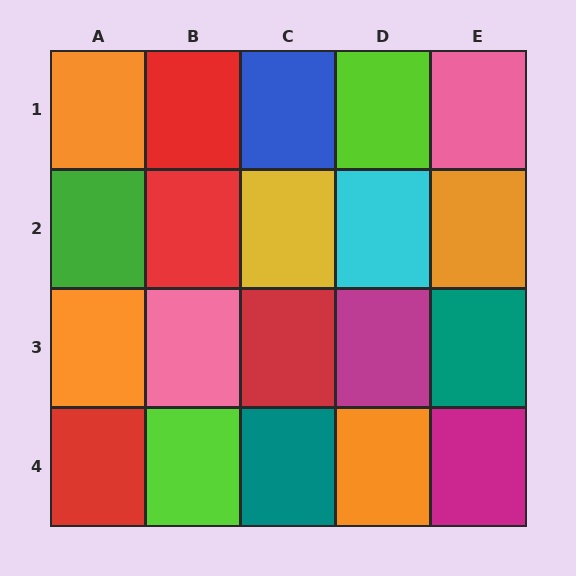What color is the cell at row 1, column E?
Pink.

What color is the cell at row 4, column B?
Lime.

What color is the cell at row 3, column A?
Orange.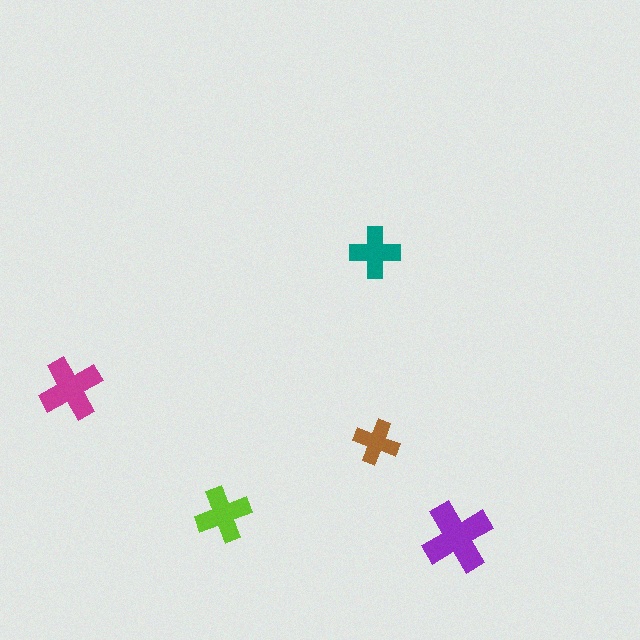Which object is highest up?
The teal cross is topmost.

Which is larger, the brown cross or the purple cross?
The purple one.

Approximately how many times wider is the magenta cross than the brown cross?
About 1.5 times wider.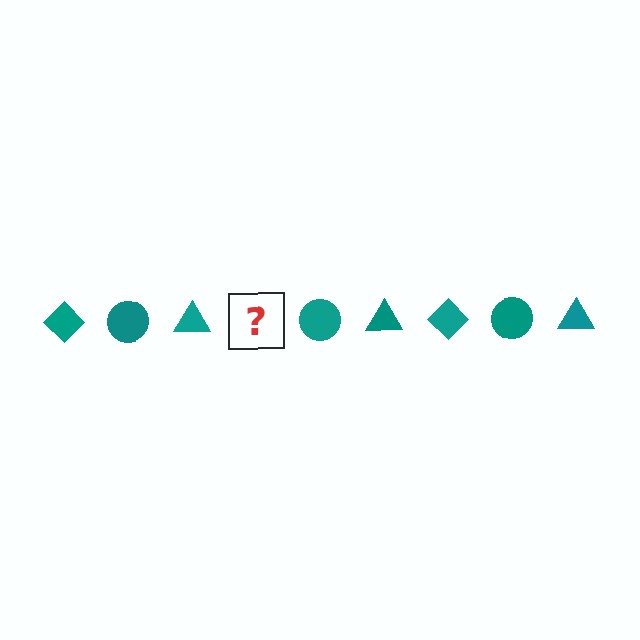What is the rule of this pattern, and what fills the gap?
The rule is that the pattern cycles through diamond, circle, triangle shapes in teal. The gap should be filled with a teal diamond.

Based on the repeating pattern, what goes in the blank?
The blank should be a teal diamond.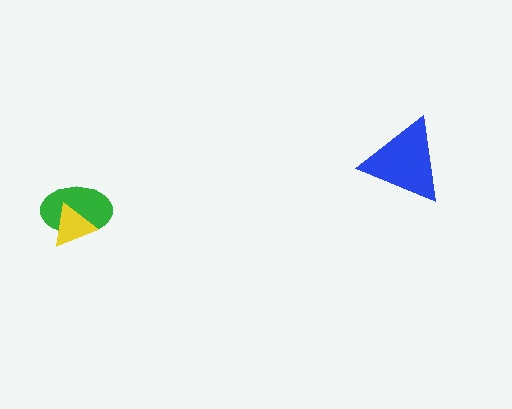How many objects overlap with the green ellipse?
1 object overlaps with the green ellipse.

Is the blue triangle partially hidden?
No, no other shape covers it.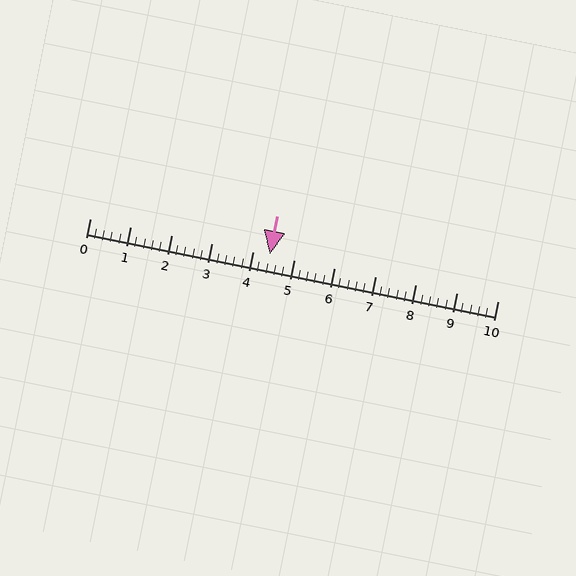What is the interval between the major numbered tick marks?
The major tick marks are spaced 1 units apart.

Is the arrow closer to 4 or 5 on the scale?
The arrow is closer to 4.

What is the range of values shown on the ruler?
The ruler shows values from 0 to 10.